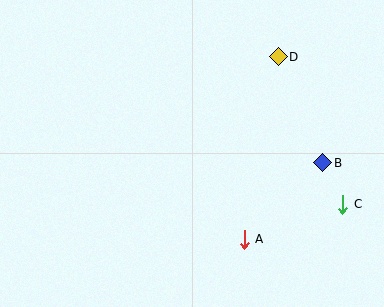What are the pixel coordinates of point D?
Point D is at (278, 57).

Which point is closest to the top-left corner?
Point D is closest to the top-left corner.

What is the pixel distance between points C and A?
The distance between C and A is 105 pixels.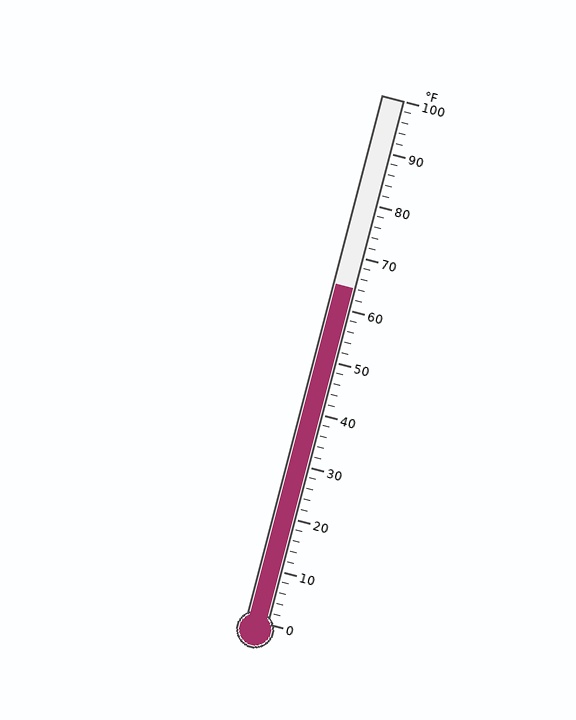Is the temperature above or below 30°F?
The temperature is above 30°F.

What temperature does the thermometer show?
The thermometer shows approximately 64°F.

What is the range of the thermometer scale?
The thermometer scale ranges from 0°F to 100°F.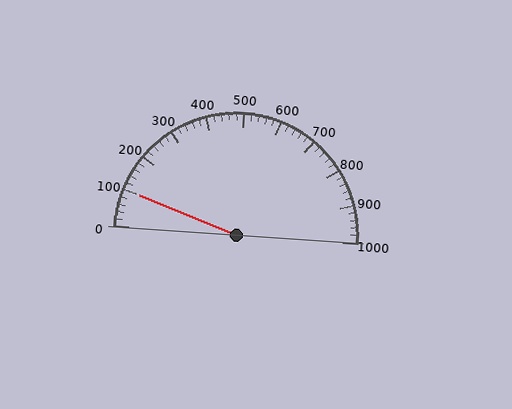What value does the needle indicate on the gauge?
The needle indicates approximately 100.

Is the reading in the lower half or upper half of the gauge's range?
The reading is in the lower half of the range (0 to 1000).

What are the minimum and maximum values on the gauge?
The gauge ranges from 0 to 1000.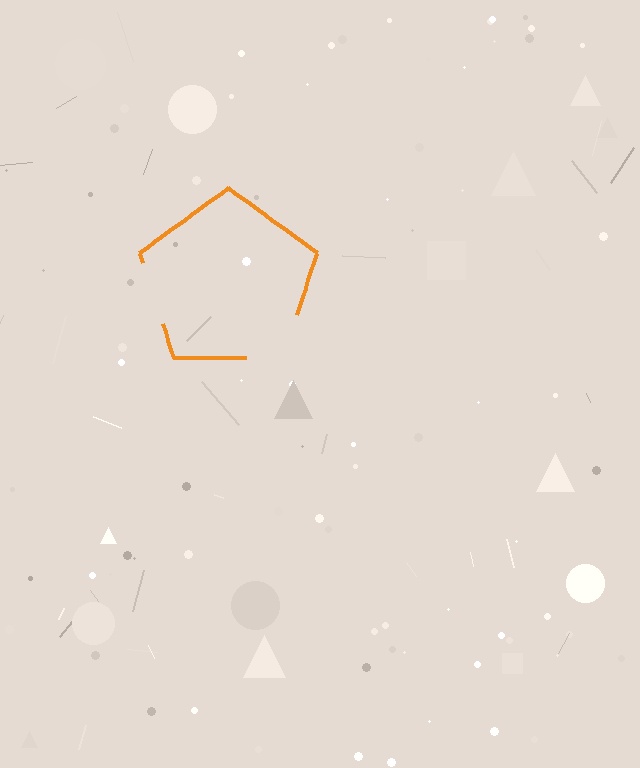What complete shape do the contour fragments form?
The contour fragments form a pentagon.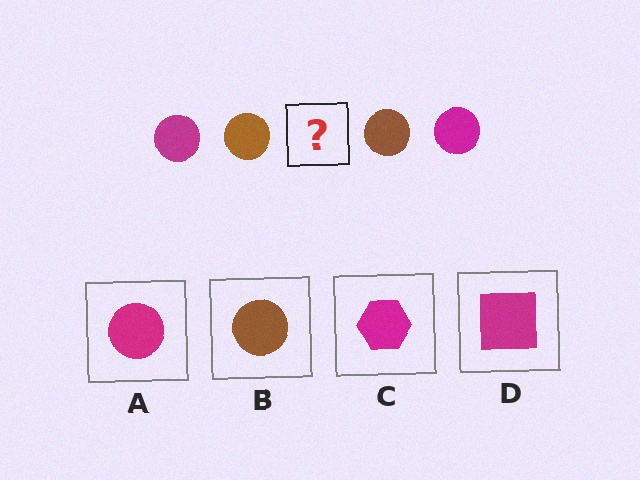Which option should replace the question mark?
Option A.